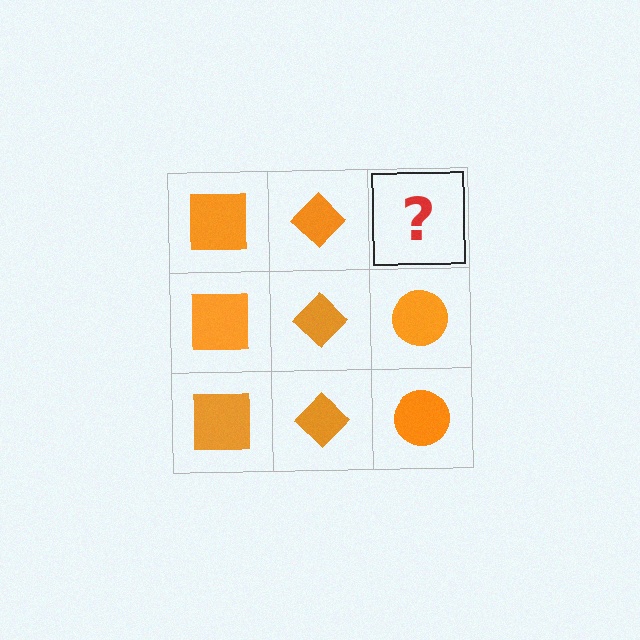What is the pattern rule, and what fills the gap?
The rule is that each column has a consistent shape. The gap should be filled with an orange circle.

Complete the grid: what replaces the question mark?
The question mark should be replaced with an orange circle.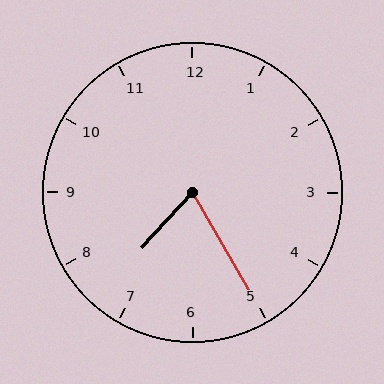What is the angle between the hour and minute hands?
Approximately 72 degrees.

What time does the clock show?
7:25.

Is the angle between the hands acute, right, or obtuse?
It is acute.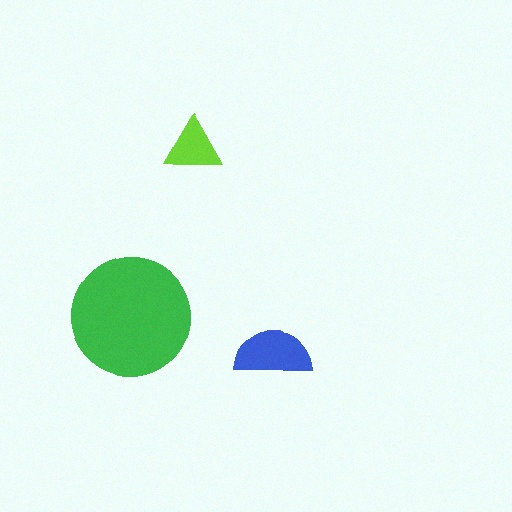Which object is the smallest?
The lime triangle.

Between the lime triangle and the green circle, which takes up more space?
The green circle.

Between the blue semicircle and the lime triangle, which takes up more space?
The blue semicircle.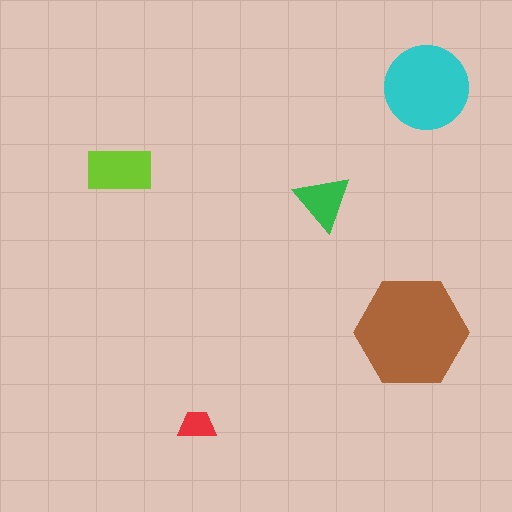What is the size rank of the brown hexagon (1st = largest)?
1st.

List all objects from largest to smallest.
The brown hexagon, the cyan circle, the lime rectangle, the green triangle, the red trapezoid.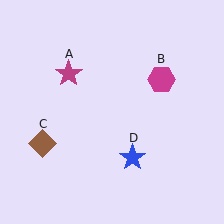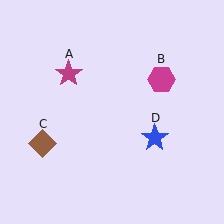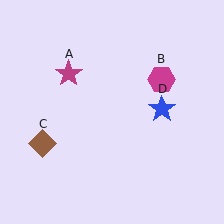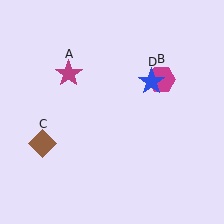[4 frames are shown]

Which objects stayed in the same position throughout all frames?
Magenta star (object A) and magenta hexagon (object B) and brown diamond (object C) remained stationary.